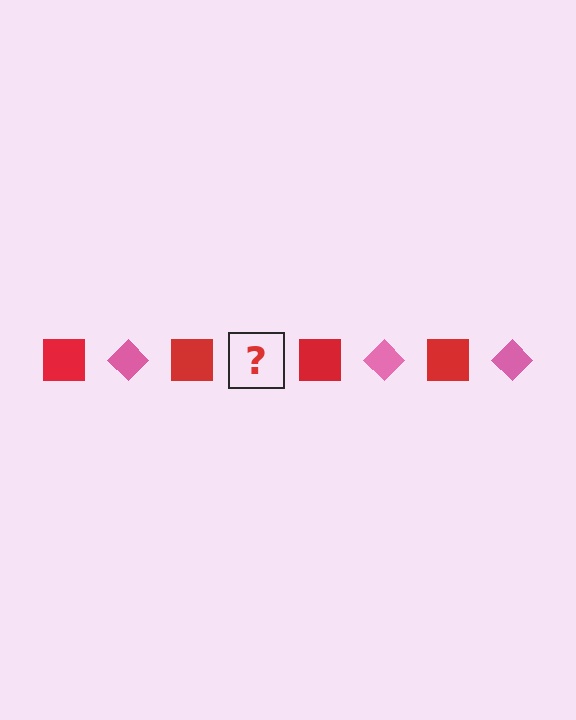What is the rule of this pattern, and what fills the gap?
The rule is that the pattern alternates between red square and pink diamond. The gap should be filled with a pink diamond.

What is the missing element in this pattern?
The missing element is a pink diamond.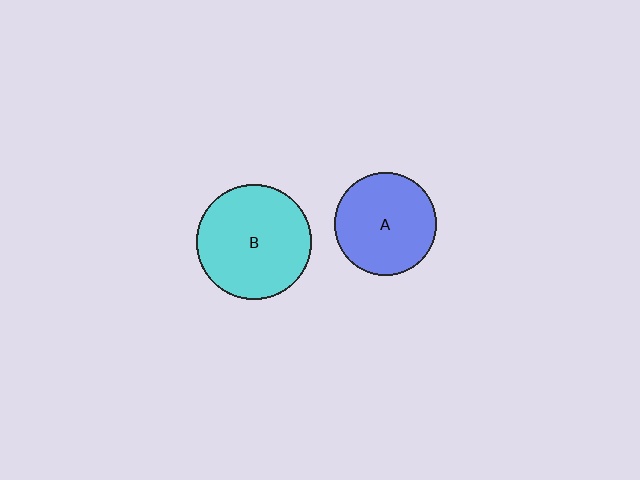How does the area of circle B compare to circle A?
Approximately 1.3 times.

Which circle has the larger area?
Circle B (cyan).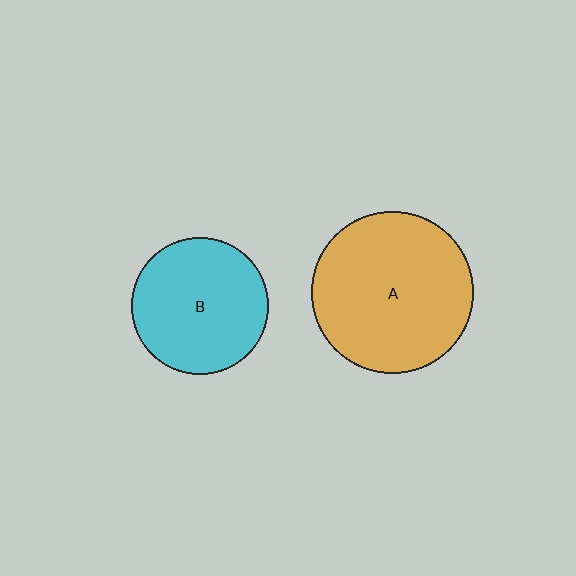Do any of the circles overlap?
No, none of the circles overlap.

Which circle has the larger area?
Circle A (orange).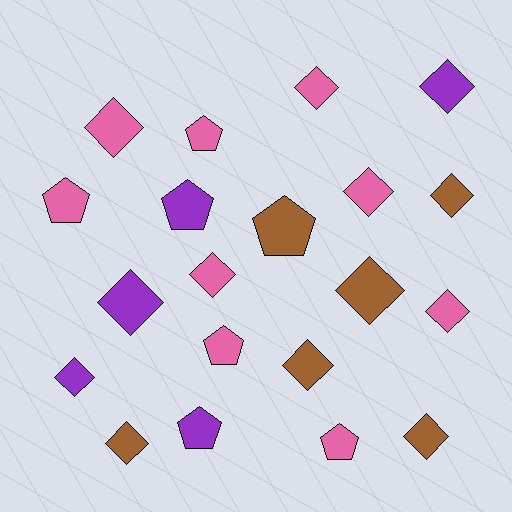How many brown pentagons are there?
There is 1 brown pentagon.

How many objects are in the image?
There are 20 objects.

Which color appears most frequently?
Pink, with 9 objects.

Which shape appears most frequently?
Diamond, with 13 objects.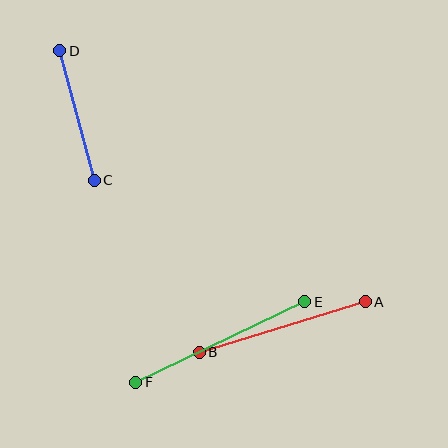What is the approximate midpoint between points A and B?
The midpoint is at approximately (282, 327) pixels.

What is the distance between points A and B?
The distance is approximately 173 pixels.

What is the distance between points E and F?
The distance is approximately 187 pixels.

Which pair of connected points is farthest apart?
Points E and F are farthest apart.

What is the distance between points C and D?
The distance is approximately 134 pixels.